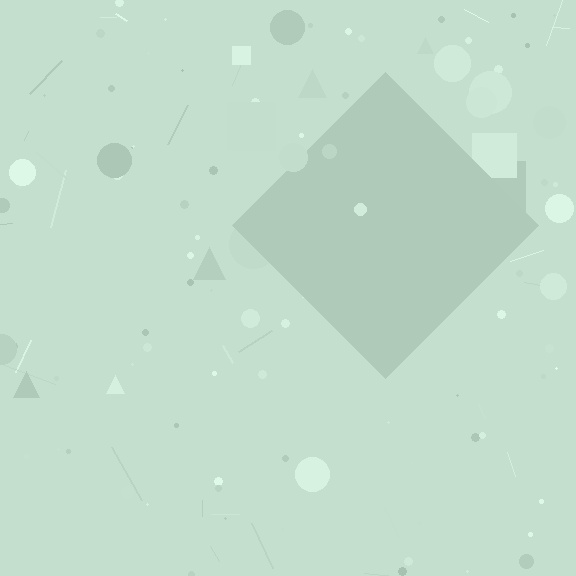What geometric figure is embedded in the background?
A diamond is embedded in the background.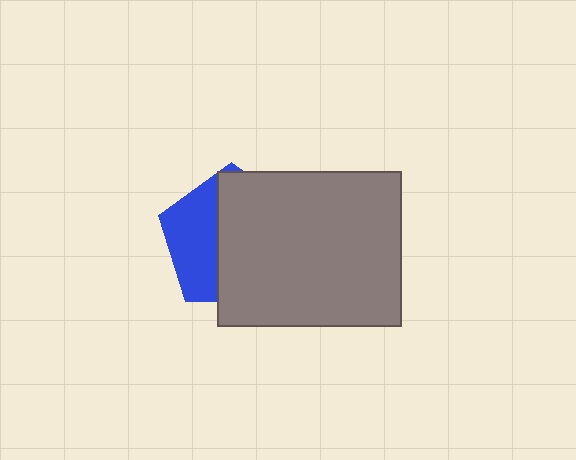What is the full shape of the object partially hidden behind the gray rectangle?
The partially hidden object is a blue pentagon.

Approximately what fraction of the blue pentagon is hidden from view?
Roughly 62% of the blue pentagon is hidden behind the gray rectangle.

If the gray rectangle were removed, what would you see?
You would see the complete blue pentagon.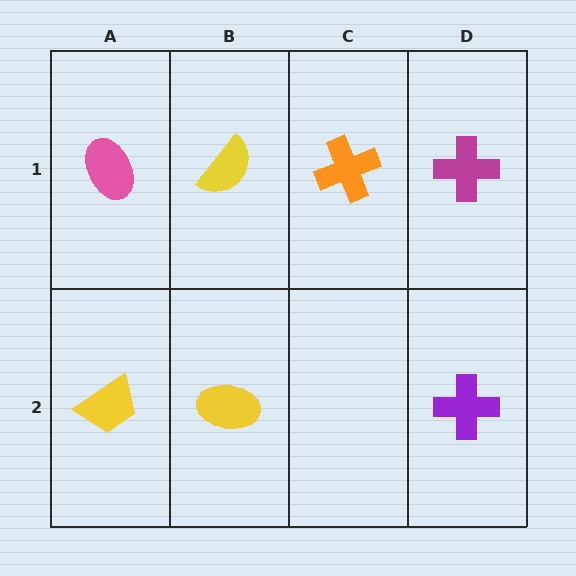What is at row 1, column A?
A pink ellipse.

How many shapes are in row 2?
3 shapes.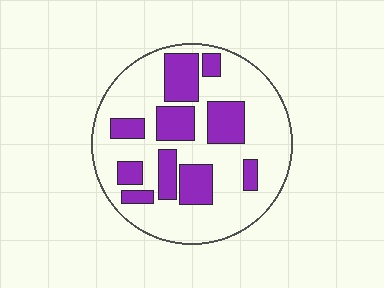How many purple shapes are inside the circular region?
10.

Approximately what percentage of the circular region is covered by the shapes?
Approximately 30%.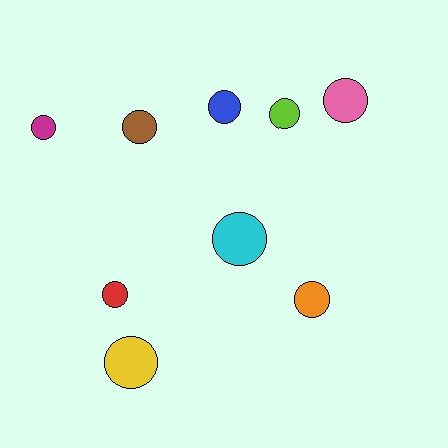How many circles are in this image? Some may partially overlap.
There are 9 circles.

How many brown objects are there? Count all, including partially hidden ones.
There is 1 brown object.